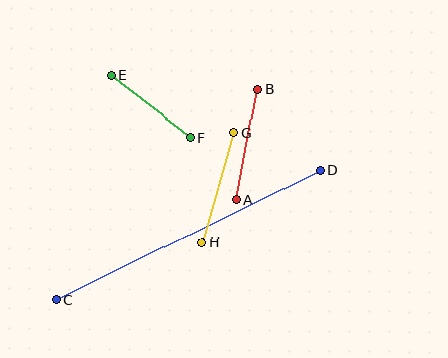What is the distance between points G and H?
The distance is approximately 114 pixels.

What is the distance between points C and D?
The distance is approximately 294 pixels.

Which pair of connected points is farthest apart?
Points C and D are farthest apart.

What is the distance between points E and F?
The distance is approximately 101 pixels.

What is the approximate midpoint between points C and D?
The midpoint is at approximately (188, 235) pixels.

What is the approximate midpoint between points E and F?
The midpoint is at approximately (151, 106) pixels.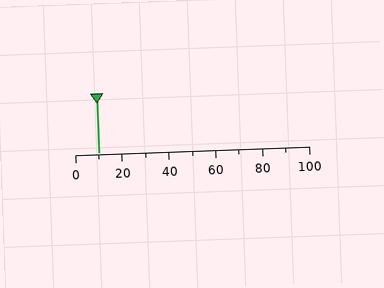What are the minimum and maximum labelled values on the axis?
The axis runs from 0 to 100.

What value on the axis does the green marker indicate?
The marker indicates approximately 10.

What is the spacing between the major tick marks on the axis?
The major ticks are spaced 20 apart.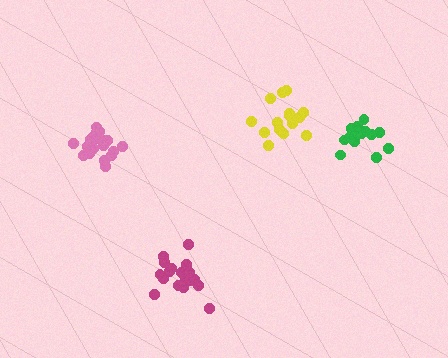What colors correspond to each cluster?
The clusters are colored: yellow, pink, green, magenta.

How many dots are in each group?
Group 1: 16 dots, Group 2: 19 dots, Group 3: 14 dots, Group 4: 19 dots (68 total).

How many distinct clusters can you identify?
There are 4 distinct clusters.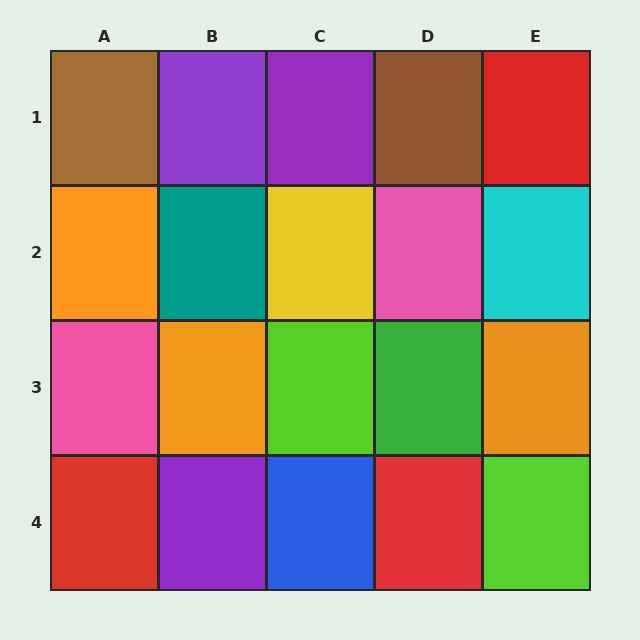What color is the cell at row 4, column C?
Blue.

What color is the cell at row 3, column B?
Orange.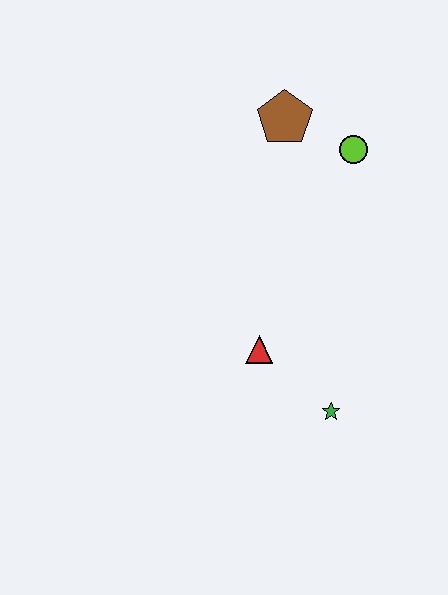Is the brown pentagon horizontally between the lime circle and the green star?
No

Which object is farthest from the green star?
The brown pentagon is farthest from the green star.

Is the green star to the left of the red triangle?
No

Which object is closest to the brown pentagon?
The lime circle is closest to the brown pentagon.